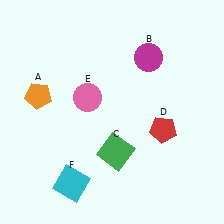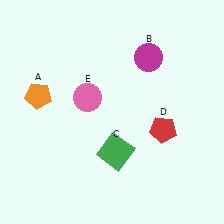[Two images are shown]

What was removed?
The cyan square (F) was removed in Image 2.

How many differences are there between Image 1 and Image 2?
There is 1 difference between the two images.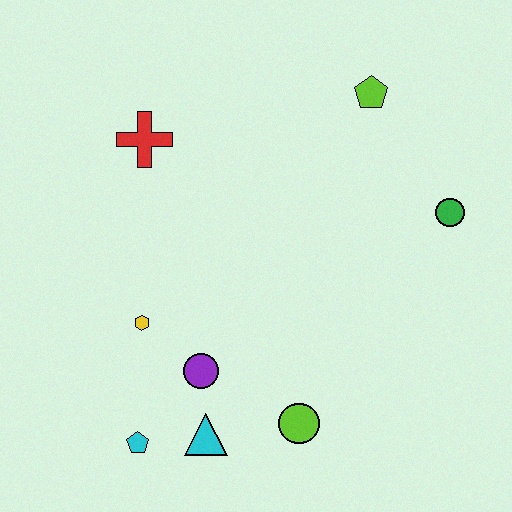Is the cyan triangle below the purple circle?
Yes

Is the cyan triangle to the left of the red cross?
No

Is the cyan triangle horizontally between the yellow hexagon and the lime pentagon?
Yes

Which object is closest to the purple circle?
The cyan triangle is closest to the purple circle.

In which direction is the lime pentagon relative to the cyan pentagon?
The lime pentagon is above the cyan pentagon.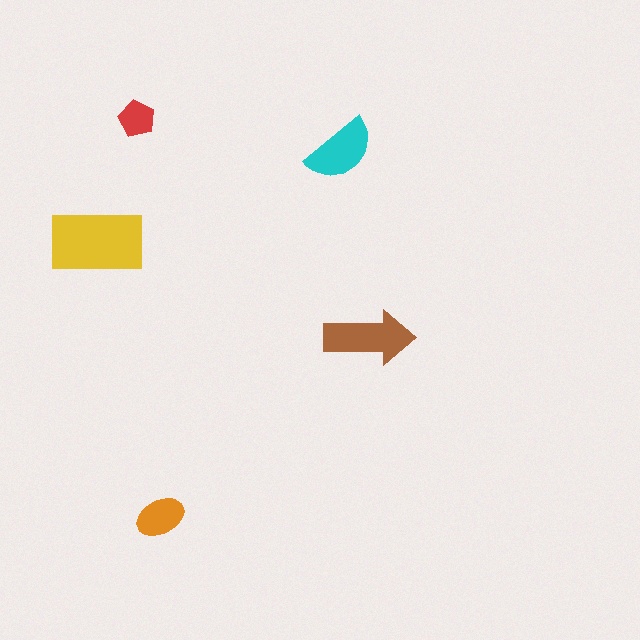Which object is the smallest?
The red pentagon.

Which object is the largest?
The yellow rectangle.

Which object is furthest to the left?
The yellow rectangle is leftmost.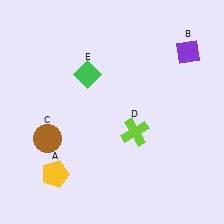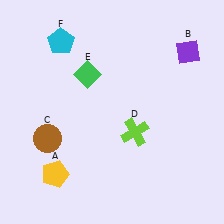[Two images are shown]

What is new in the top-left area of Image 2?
A cyan pentagon (F) was added in the top-left area of Image 2.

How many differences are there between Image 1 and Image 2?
There is 1 difference between the two images.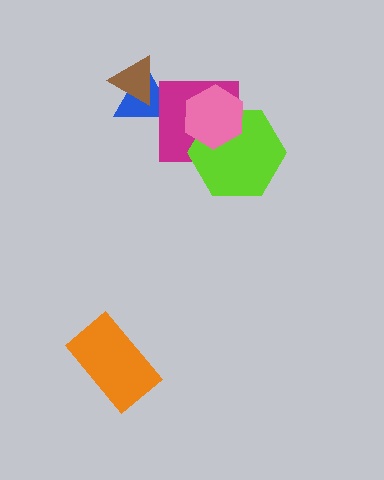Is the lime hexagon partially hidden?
Yes, it is partially covered by another shape.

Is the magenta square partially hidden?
Yes, it is partially covered by another shape.